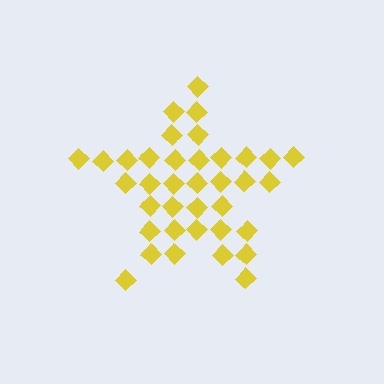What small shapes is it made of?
It is made of small diamonds.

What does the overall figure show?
The overall figure shows a star.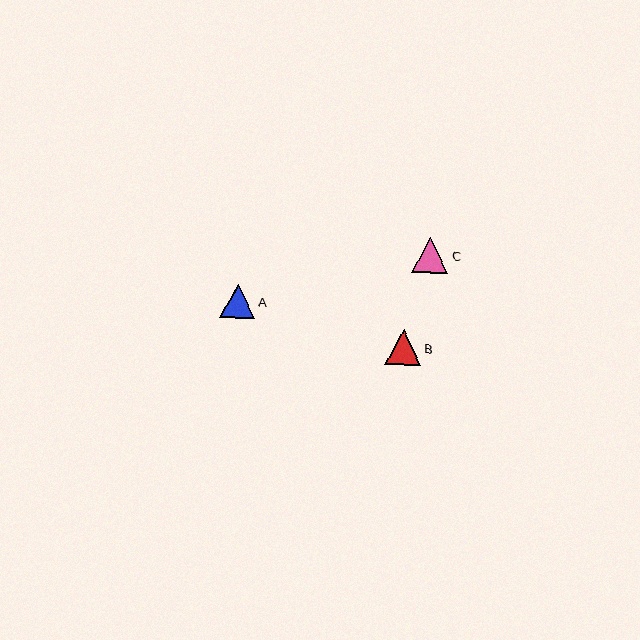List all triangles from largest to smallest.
From largest to smallest: C, B, A.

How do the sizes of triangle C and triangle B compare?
Triangle C and triangle B are approximately the same size.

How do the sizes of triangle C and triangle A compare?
Triangle C and triangle A are approximately the same size.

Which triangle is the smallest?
Triangle A is the smallest with a size of approximately 35 pixels.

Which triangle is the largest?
Triangle C is the largest with a size of approximately 36 pixels.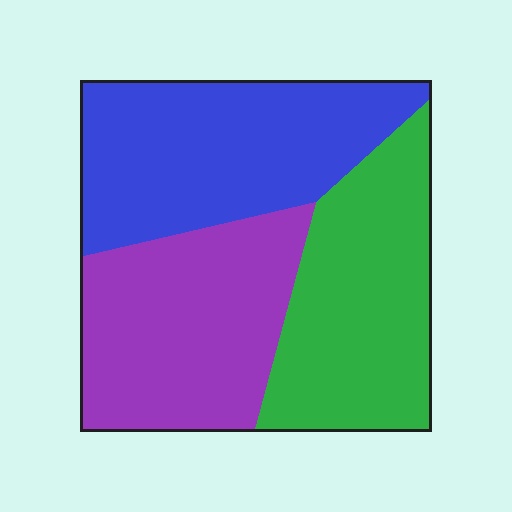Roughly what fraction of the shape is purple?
Purple takes up about one third (1/3) of the shape.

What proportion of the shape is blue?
Blue takes up between a quarter and a half of the shape.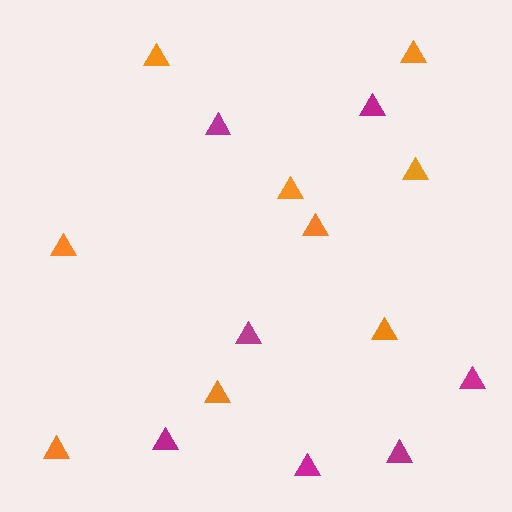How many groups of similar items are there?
There are 2 groups: one group of orange triangles (9) and one group of magenta triangles (7).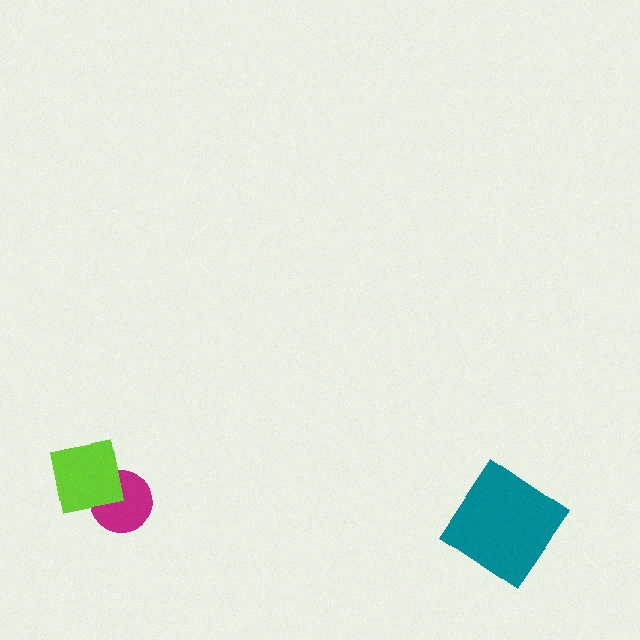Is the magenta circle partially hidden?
Yes, it is partially covered by another shape.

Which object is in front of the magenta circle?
The lime square is in front of the magenta circle.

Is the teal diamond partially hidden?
No, no other shape covers it.